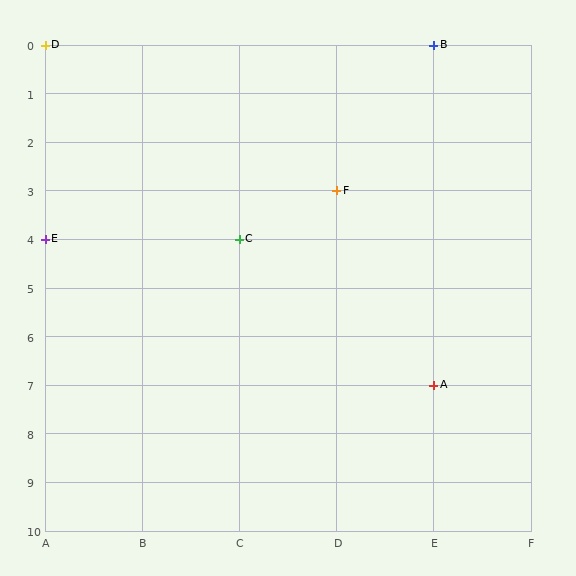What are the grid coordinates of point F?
Point F is at grid coordinates (D, 3).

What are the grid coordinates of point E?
Point E is at grid coordinates (A, 4).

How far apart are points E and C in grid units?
Points E and C are 2 columns apart.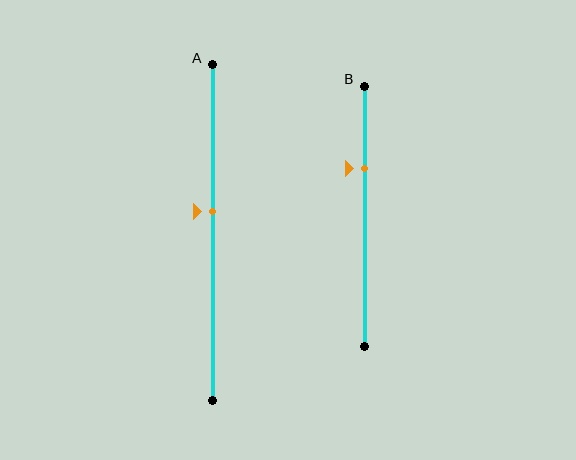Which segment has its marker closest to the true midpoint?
Segment A has its marker closest to the true midpoint.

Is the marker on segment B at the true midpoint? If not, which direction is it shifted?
No, the marker on segment B is shifted upward by about 18% of the segment length.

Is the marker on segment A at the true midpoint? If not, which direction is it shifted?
No, the marker on segment A is shifted upward by about 6% of the segment length.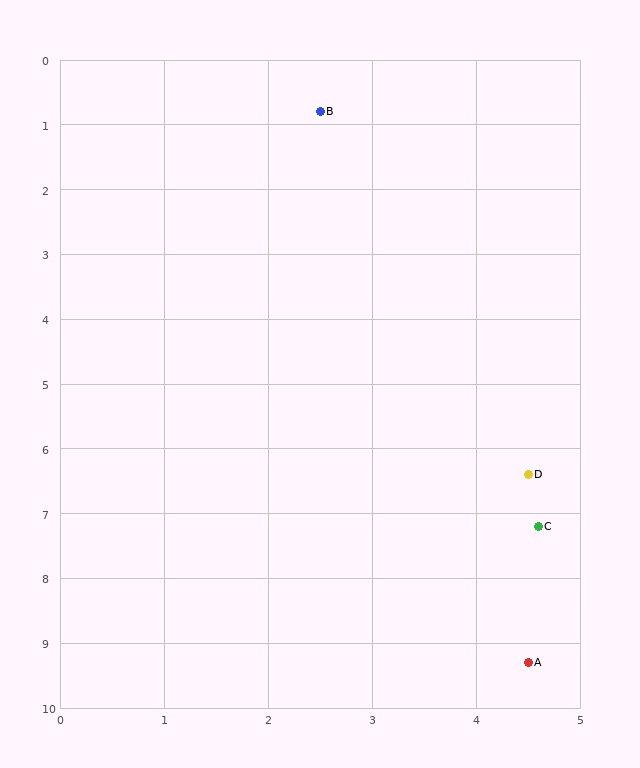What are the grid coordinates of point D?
Point D is at approximately (4.5, 6.4).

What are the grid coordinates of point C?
Point C is at approximately (4.6, 7.2).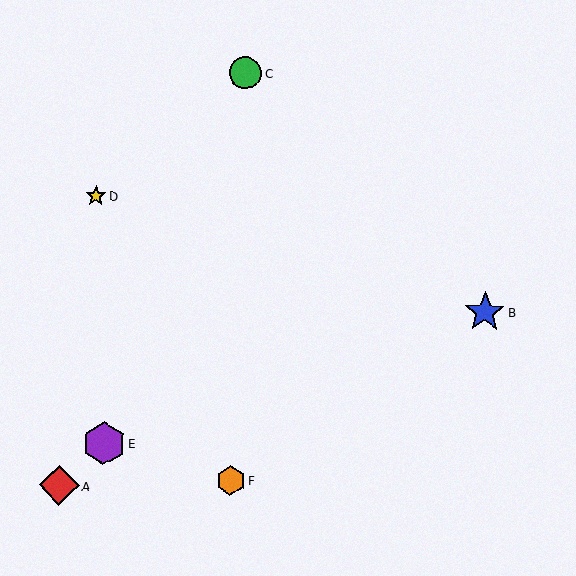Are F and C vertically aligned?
Yes, both are at x≈231.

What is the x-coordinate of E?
Object E is at x≈104.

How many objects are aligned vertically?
2 objects (C, F) are aligned vertically.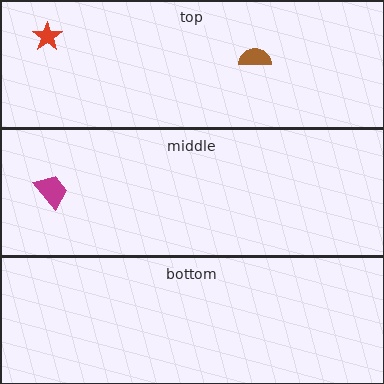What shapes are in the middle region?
The magenta trapezoid.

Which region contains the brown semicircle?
The top region.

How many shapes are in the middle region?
1.